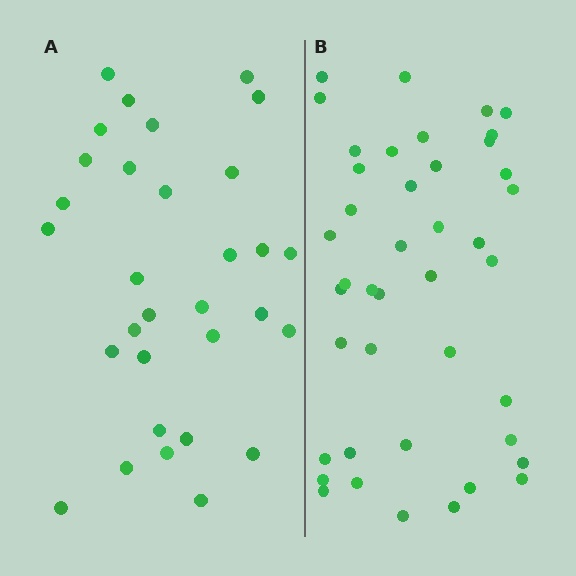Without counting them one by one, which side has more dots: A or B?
Region B (the right region) has more dots.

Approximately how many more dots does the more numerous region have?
Region B has roughly 12 or so more dots than region A.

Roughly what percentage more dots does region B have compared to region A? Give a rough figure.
About 35% more.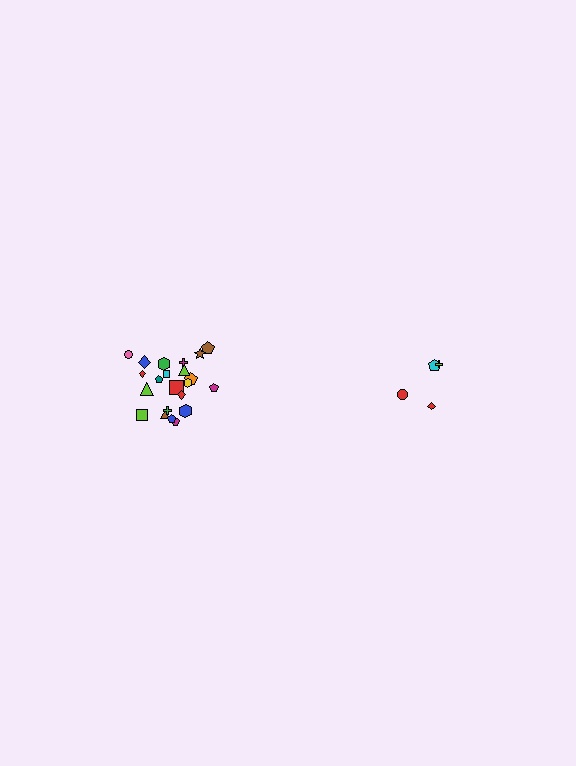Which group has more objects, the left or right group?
The left group.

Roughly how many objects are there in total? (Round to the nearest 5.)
Roughly 25 objects in total.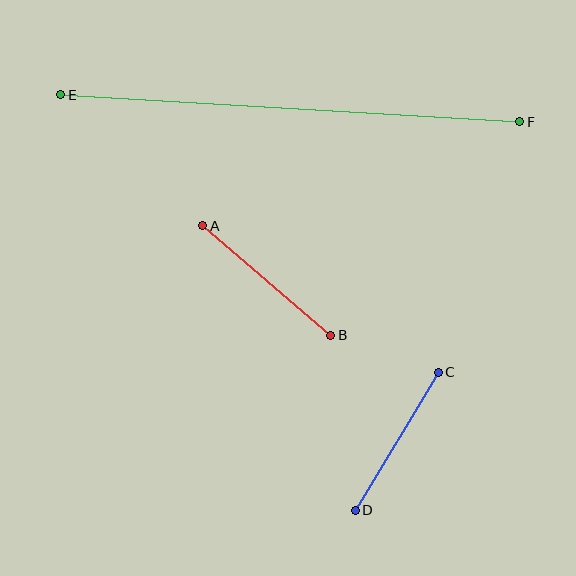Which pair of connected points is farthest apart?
Points E and F are farthest apart.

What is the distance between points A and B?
The distance is approximately 169 pixels.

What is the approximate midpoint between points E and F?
The midpoint is at approximately (290, 108) pixels.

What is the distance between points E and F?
The distance is approximately 460 pixels.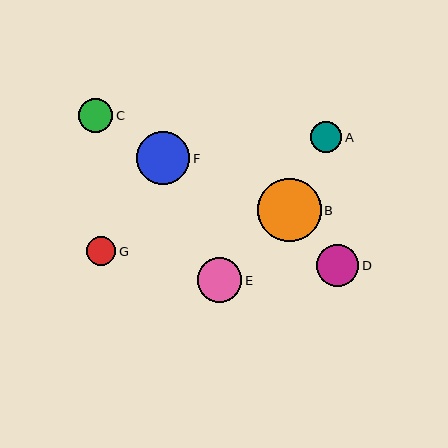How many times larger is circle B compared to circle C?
Circle B is approximately 1.9 times the size of circle C.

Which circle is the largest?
Circle B is the largest with a size of approximately 64 pixels.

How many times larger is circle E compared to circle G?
Circle E is approximately 1.5 times the size of circle G.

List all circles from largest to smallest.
From largest to smallest: B, F, E, D, C, A, G.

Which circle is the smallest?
Circle G is the smallest with a size of approximately 29 pixels.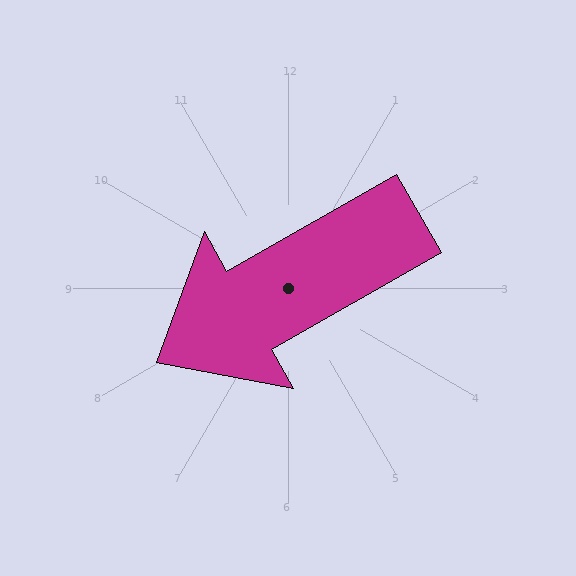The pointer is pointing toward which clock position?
Roughly 8 o'clock.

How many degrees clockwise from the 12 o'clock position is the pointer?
Approximately 240 degrees.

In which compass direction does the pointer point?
Southwest.